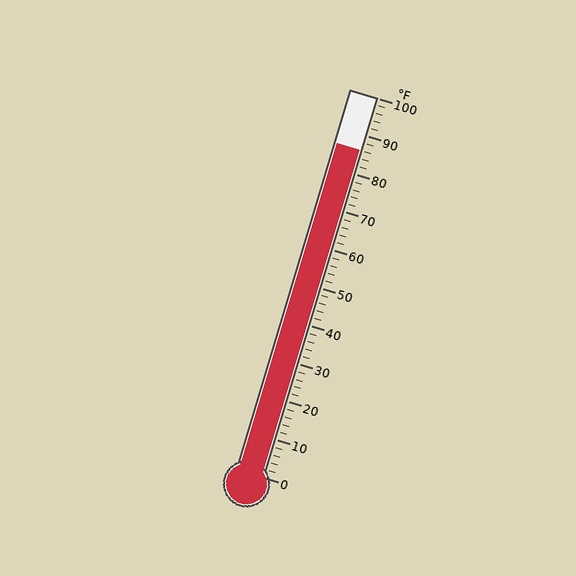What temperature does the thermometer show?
The thermometer shows approximately 86°F.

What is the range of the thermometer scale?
The thermometer scale ranges from 0°F to 100°F.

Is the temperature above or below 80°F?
The temperature is above 80°F.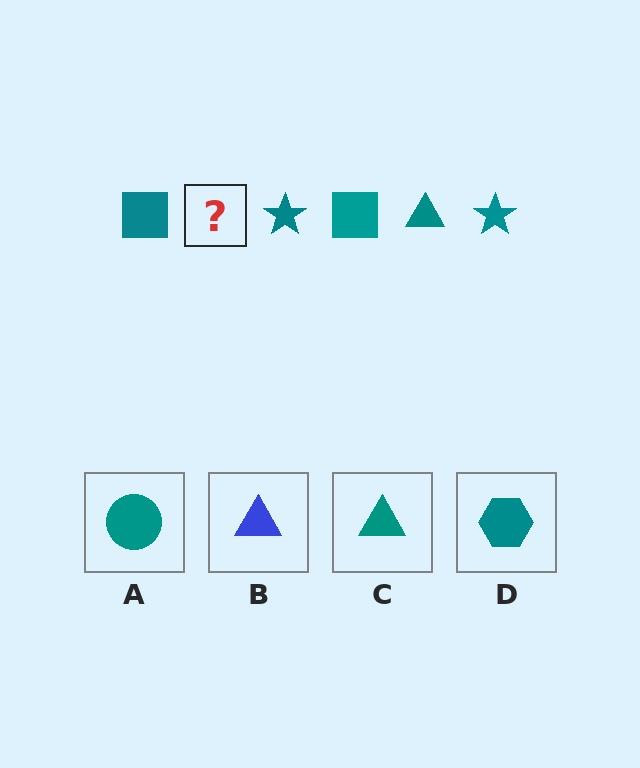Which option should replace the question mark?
Option C.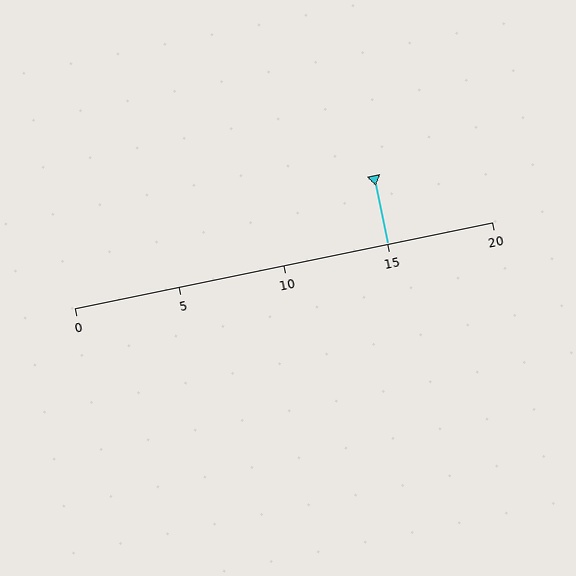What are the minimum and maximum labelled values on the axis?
The axis runs from 0 to 20.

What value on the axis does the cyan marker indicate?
The marker indicates approximately 15.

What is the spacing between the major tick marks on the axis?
The major ticks are spaced 5 apart.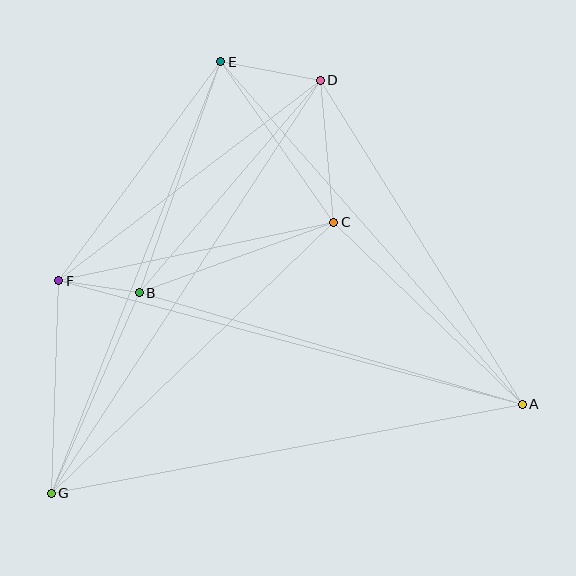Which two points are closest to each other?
Points B and F are closest to each other.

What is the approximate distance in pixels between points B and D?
The distance between B and D is approximately 279 pixels.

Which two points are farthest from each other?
Points D and G are farthest from each other.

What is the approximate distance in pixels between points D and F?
The distance between D and F is approximately 330 pixels.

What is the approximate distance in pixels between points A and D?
The distance between A and D is approximately 382 pixels.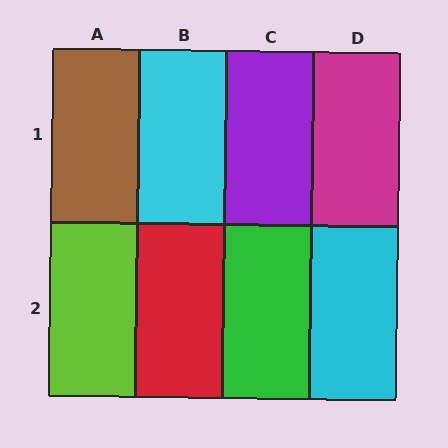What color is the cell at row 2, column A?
Lime.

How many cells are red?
1 cell is red.